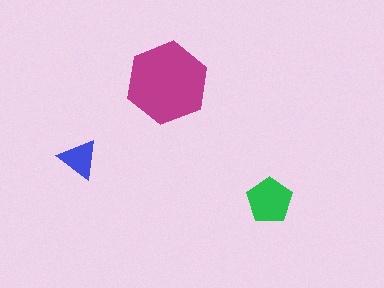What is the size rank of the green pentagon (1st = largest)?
2nd.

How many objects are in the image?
There are 3 objects in the image.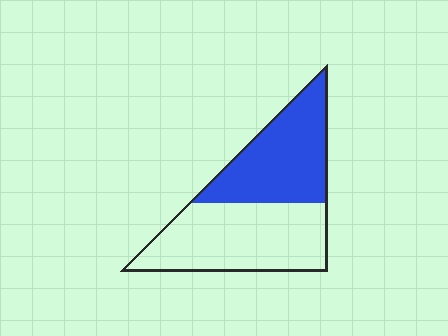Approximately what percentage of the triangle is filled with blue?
Approximately 45%.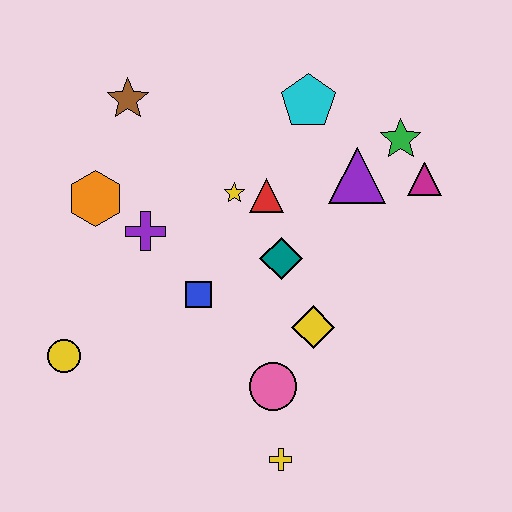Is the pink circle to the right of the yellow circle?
Yes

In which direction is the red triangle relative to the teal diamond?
The red triangle is above the teal diamond.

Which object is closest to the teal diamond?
The red triangle is closest to the teal diamond.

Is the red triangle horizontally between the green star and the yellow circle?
Yes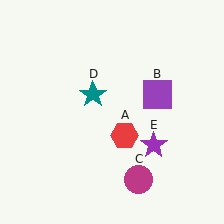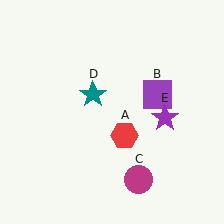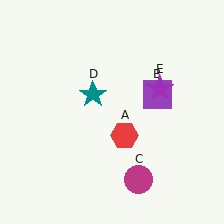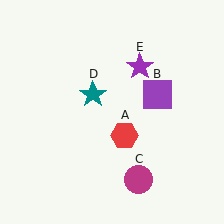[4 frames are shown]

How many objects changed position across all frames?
1 object changed position: purple star (object E).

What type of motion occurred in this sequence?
The purple star (object E) rotated counterclockwise around the center of the scene.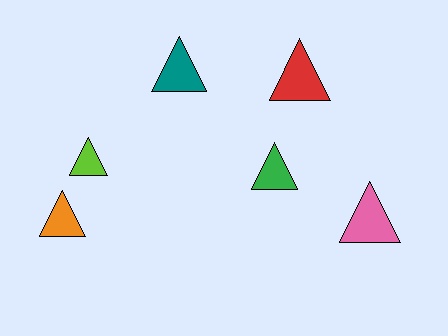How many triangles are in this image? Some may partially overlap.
There are 6 triangles.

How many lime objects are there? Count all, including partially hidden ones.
There is 1 lime object.